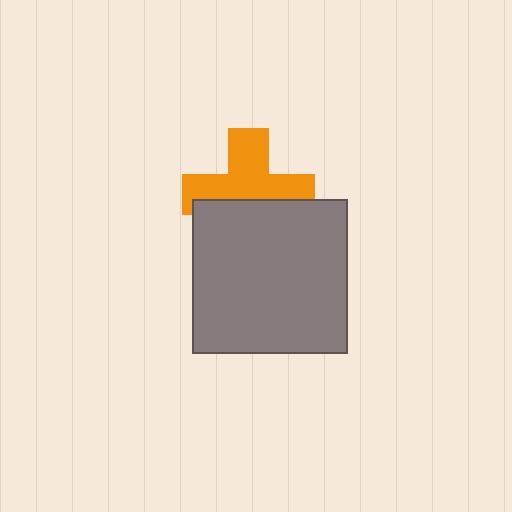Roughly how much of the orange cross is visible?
About half of it is visible (roughly 59%).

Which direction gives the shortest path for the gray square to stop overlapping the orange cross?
Moving down gives the shortest separation.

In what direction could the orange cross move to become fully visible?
The orange cross could move up. That would shift it out from behind the gray square entirely.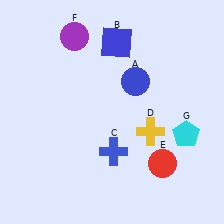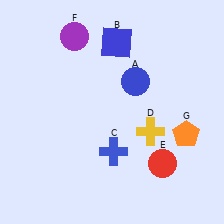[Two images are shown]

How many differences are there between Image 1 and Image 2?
There is 1 difference between the two images.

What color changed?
The pentagon (G) changed from cyan in Image 1 to orange in Image 2.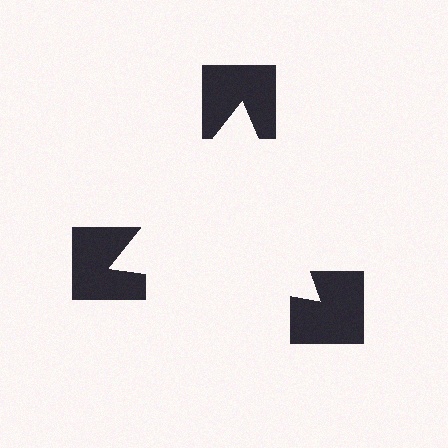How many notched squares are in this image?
There are 3 — one at each vertex of the illusory triangle.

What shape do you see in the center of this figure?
An illusory triangle — its edges are inferred from the aligned wedge cuts in the notched squares, not physically drawn.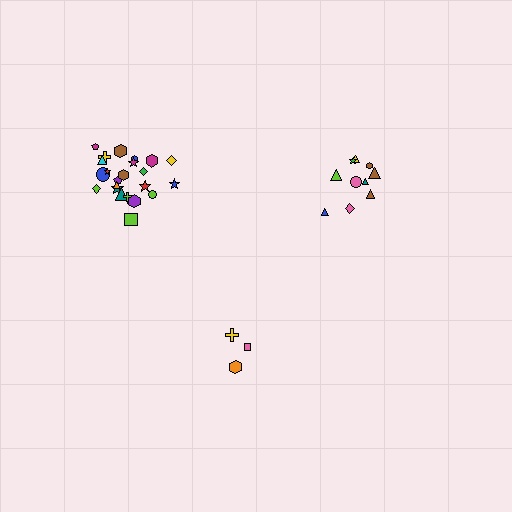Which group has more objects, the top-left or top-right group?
The top-left group.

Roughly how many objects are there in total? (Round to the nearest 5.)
Roughly 40 objects in total.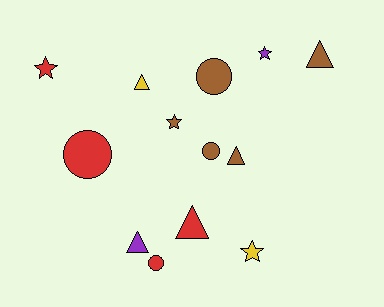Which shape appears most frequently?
Triangle, with 5 objects.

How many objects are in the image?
There are 13 objects.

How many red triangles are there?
There is 1 red triangle.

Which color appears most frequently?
Brown, with 5 objects.